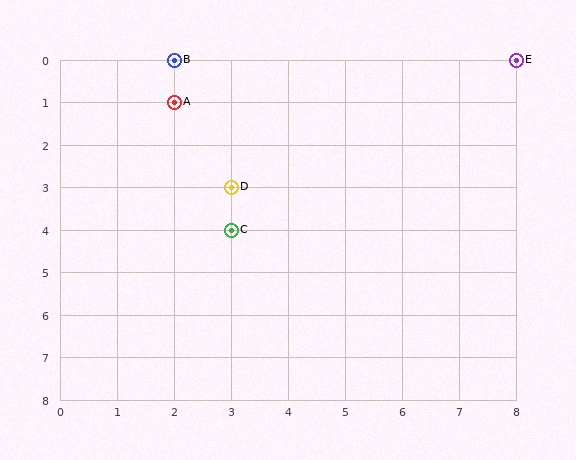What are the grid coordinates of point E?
Point E is at grid coordinates (8, 0).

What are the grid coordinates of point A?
Point A is at grid coordinates (2, 1).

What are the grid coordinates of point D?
Point D is at grid coordinates (3, 3).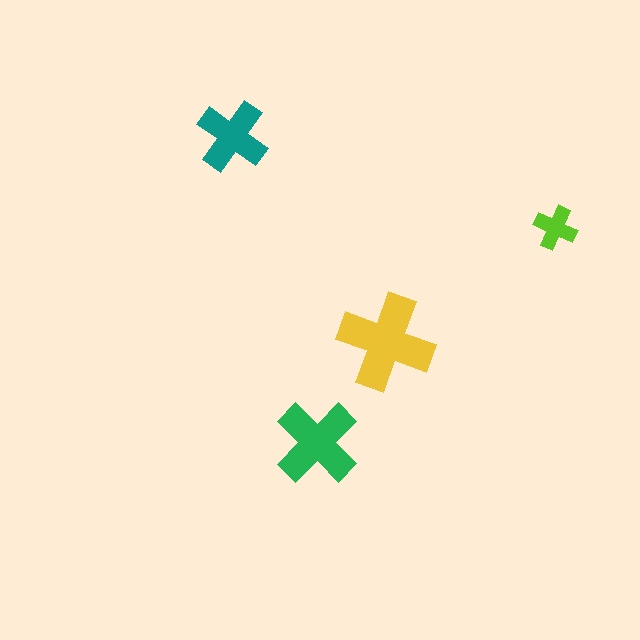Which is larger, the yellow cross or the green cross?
The yellow one.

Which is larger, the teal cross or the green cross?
The green one.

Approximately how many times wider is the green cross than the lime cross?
About 2 times wider.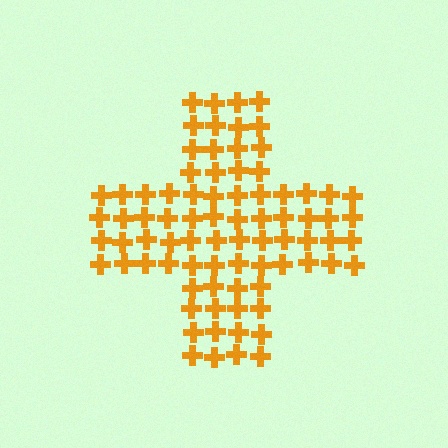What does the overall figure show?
The overall figure shows a cross.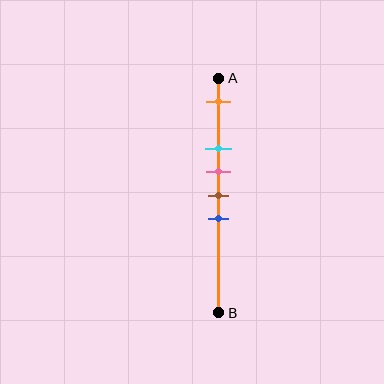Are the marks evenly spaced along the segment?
No, the marks are not evenly spaced.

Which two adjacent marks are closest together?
The pink and brown marks are the closest adjacent pair.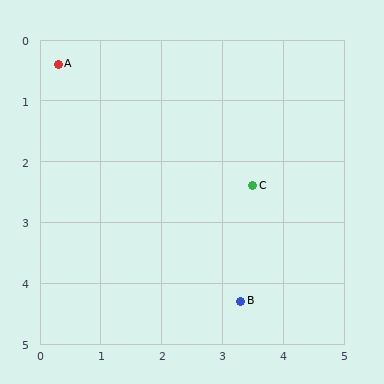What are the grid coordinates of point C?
Point C is at approximately (3.5, 2.4).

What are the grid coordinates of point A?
Point A is at approximately (0.3, 0.4).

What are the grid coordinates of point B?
Point B is at approximately (3.3, 4.3).